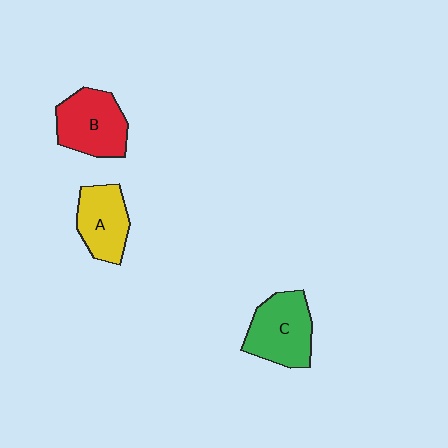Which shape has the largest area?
Shape C (green).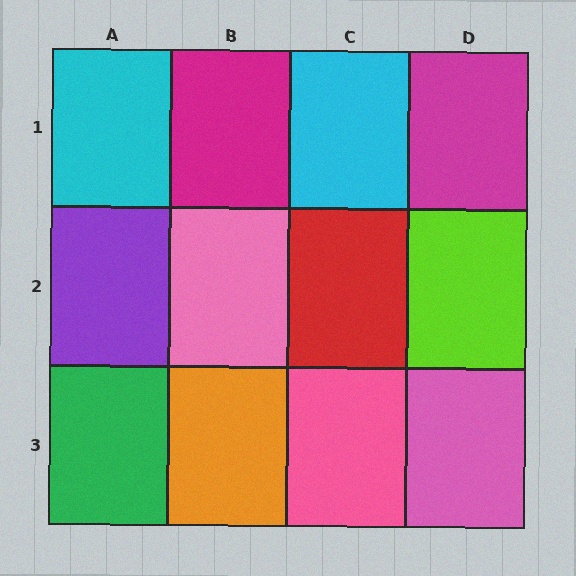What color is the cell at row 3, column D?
Pink.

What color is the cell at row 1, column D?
Magenta.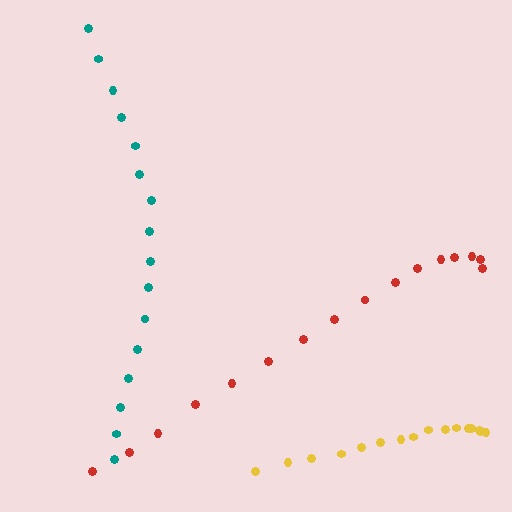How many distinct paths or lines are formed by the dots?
There are 3 distinct paths.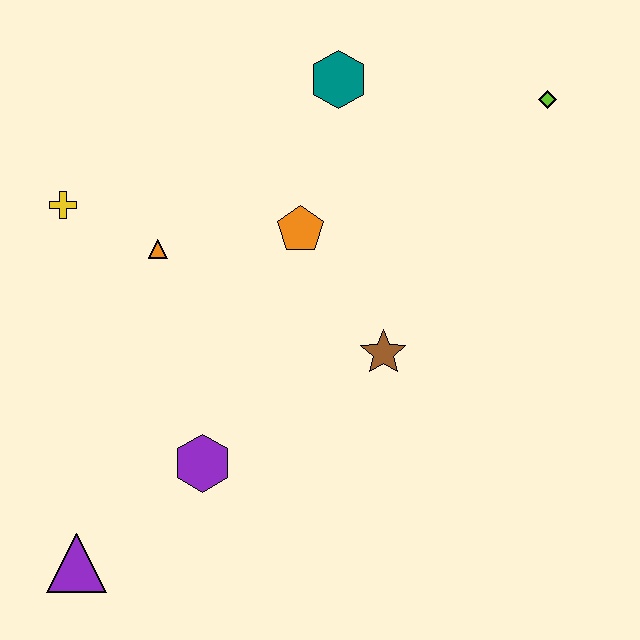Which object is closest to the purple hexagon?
The purple triangle is closest to the purple hexagon.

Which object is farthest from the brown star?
The purple triangle is farthest from the brown star.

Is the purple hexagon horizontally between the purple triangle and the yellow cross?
No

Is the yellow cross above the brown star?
Yes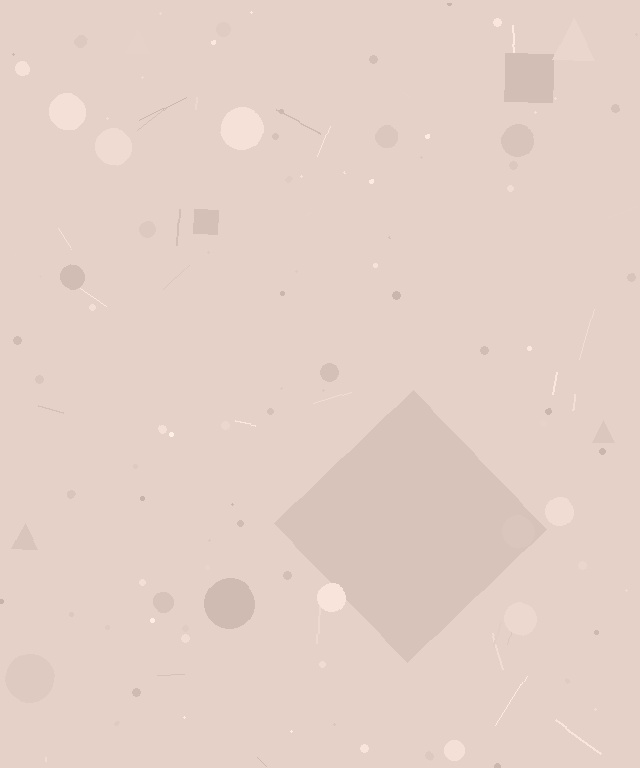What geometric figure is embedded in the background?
A diamond is embedded in the background.